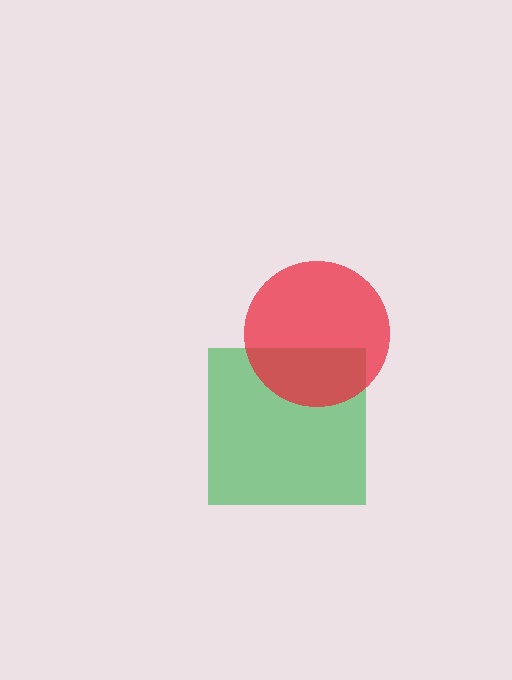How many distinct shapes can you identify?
There are 2 distinct shapes: a green square, a red circle.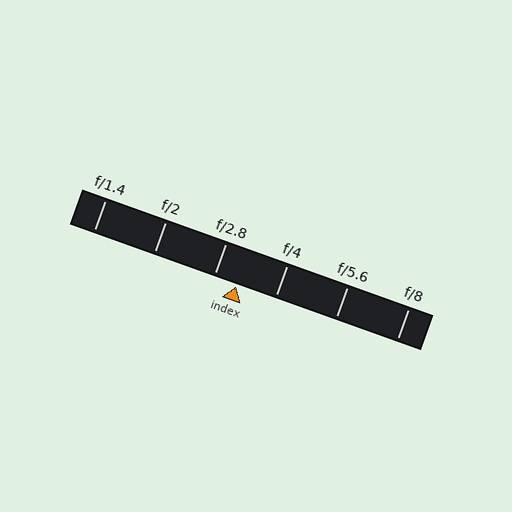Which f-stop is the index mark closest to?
The index mark is closest to f/2.8.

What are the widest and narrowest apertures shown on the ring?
The widest aperture shown is f/1.4 and the narrowest is f/8.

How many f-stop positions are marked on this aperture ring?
There are 6 f-stop positions marked.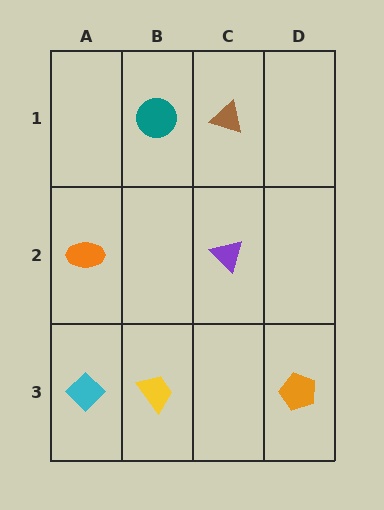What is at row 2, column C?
A purple triangle.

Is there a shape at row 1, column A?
No, that cell is empty.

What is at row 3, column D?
An orange pentagon.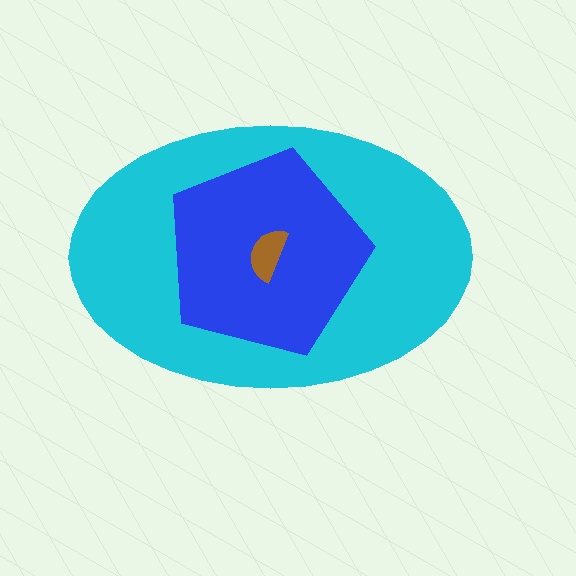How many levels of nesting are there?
3.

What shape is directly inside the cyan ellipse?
The blue pentagon.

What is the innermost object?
The brown semicircle.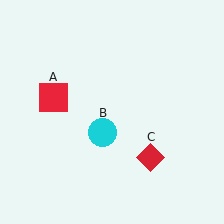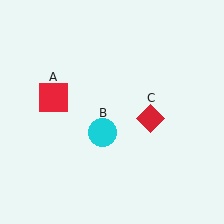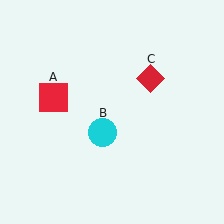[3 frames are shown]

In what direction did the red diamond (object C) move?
The red diamond (object C) moved up.